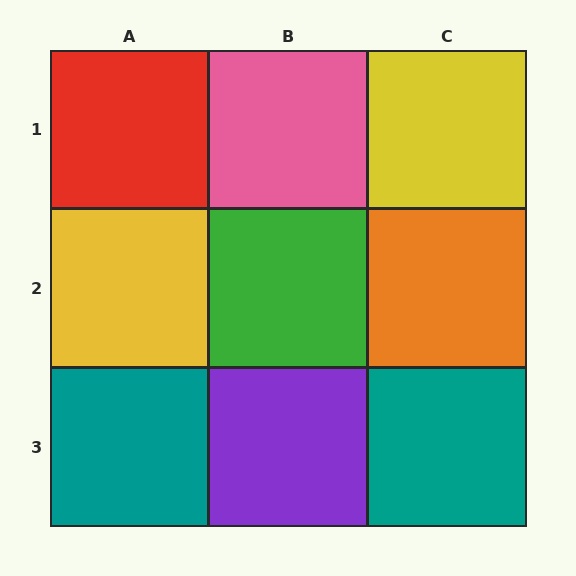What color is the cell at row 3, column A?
Teal.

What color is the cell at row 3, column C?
Teal.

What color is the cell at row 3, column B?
Purple.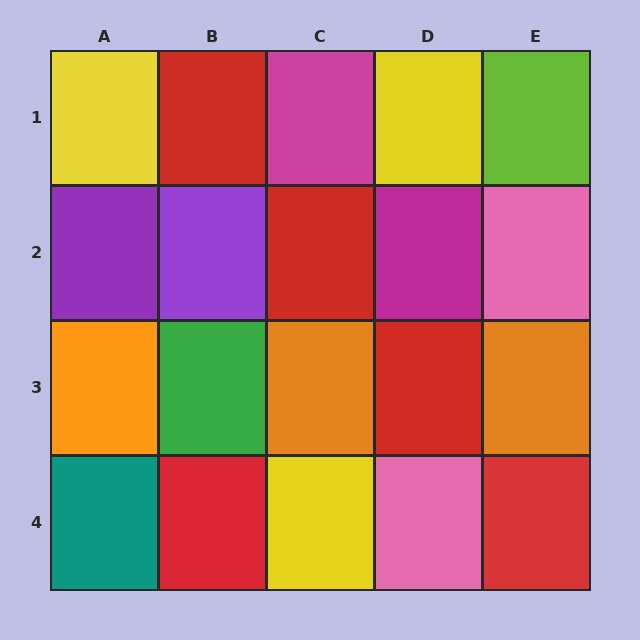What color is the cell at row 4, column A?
Teal.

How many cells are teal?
1 cell is teal.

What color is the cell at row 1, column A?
Yellow.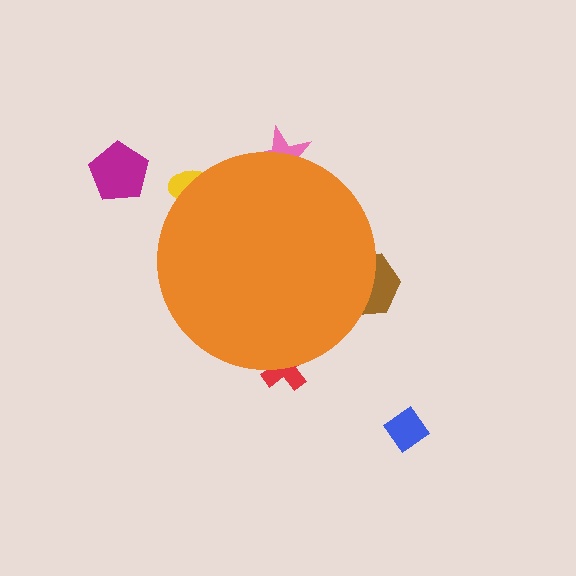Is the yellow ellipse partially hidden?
Yes, the yellow ellipse is partially hidden behind the orange circle.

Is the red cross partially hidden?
Yes, the red cross is partially hidden behind the orange circle.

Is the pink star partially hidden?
Yes, the pink star is partially hidden behind the orange circle.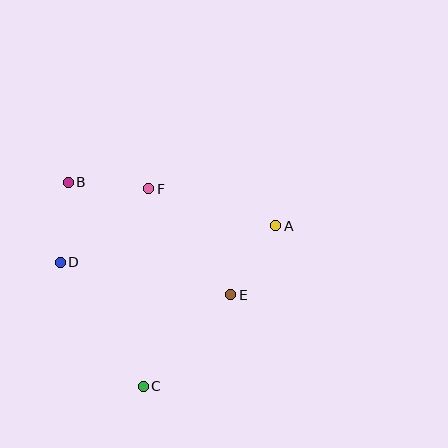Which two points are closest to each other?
Points B and D are closest to each other.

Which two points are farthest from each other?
Points A and D are farthest from each other.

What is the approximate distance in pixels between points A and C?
The distance between A and C is approximately 208 pixels.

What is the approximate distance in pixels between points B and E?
The distance between B and E is approximately 198 pixels.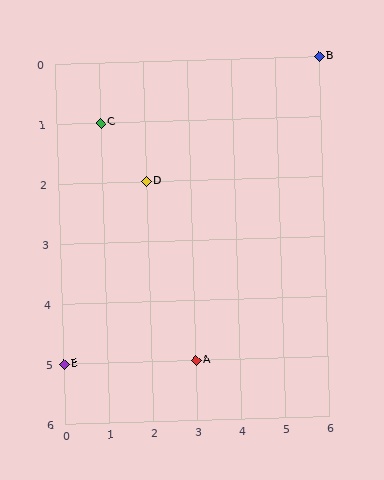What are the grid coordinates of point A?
Point A is at grid coordinates (3, 5).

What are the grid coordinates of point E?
Point E is at grid coordinates (0, 5).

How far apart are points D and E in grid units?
Points D and E are 2 columns and 3 rows apart (about 3.6 grid units diagonally).